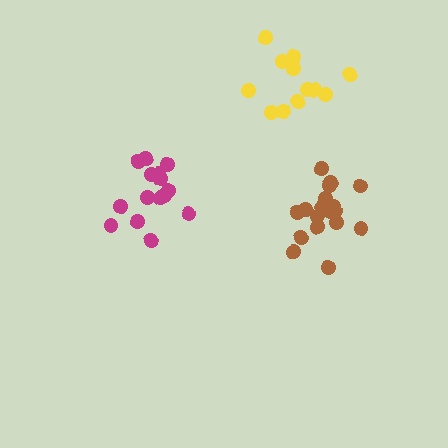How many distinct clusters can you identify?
There are 3 distinct clusters.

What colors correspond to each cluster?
The clusters are colored: yellow, brown, magenta.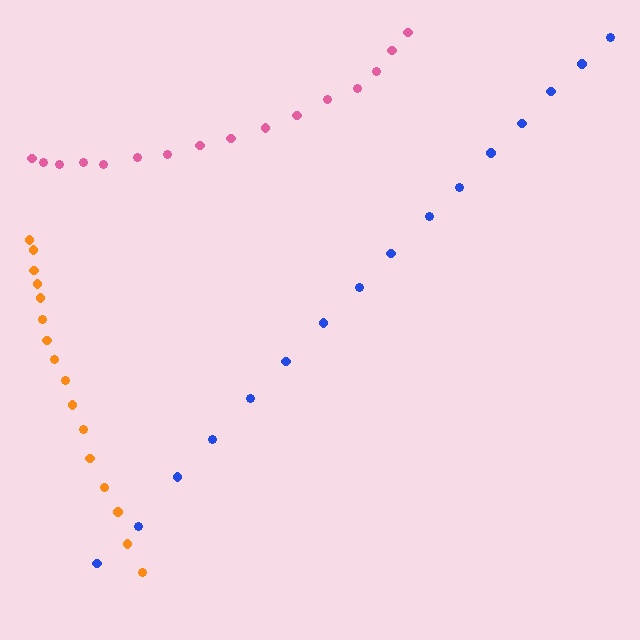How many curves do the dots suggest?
There are 3 distinct paths.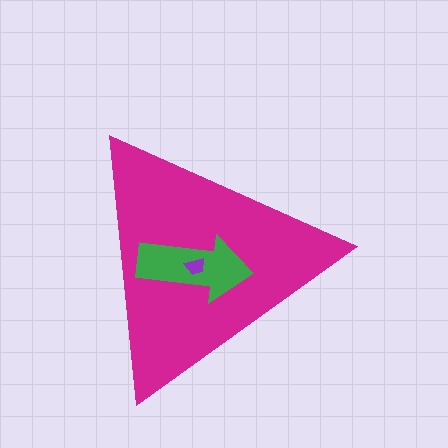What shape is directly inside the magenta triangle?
The green arrow.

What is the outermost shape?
The magenta triangle.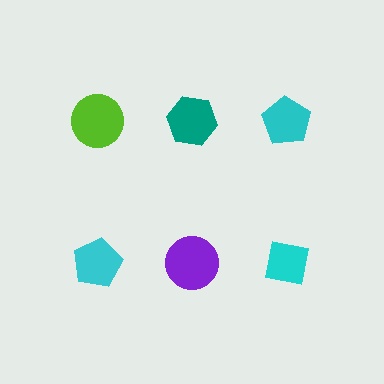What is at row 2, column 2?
A purple circle.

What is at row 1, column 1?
A lime circle.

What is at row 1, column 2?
A teal hexagon.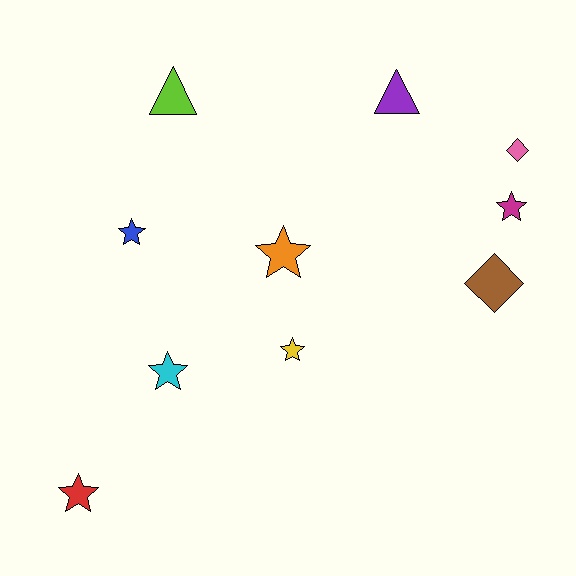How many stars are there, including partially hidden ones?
There are 6 stars.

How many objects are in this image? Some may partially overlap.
There are 10 objects.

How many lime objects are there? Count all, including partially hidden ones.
There is 1 lime object.